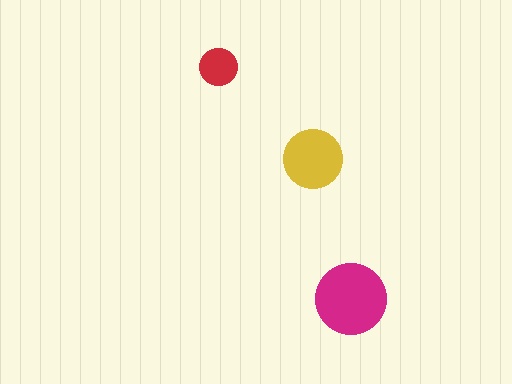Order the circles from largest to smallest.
the magenta one, the yellow one, the red one.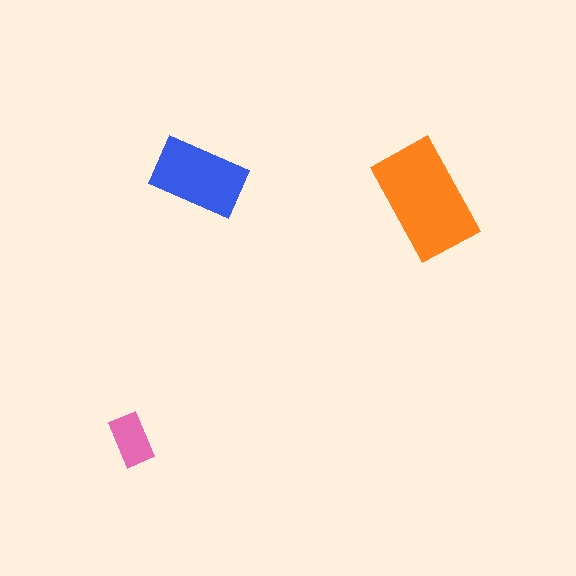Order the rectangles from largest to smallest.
the orange one, the blue one, the pink one.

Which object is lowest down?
The pink rectangle is bottommost.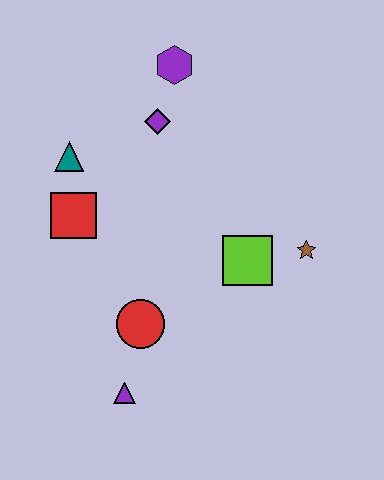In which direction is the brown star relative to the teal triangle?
The brown star is to the right of the teal triangle.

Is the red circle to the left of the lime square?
Yes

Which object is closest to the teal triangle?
The red square is closest to the teal triangle.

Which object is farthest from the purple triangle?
The purple hexagon is farthest from the purple triangle.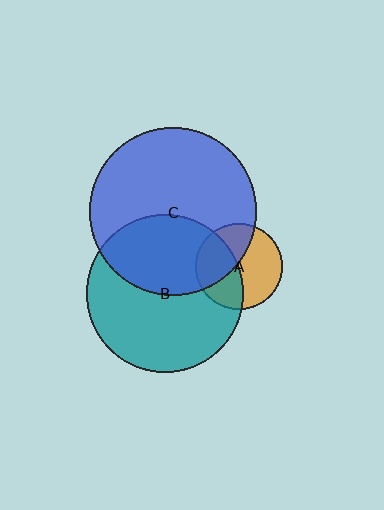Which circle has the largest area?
Circle C (blue).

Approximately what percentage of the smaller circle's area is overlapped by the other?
Approximately 40%.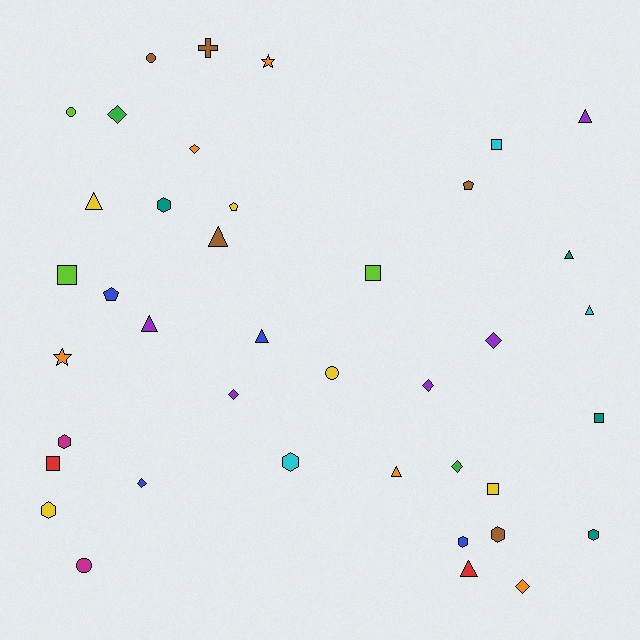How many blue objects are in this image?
There are 4 blue objects.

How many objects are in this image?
There are 40 objects.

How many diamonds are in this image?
There are 8 diamonds.